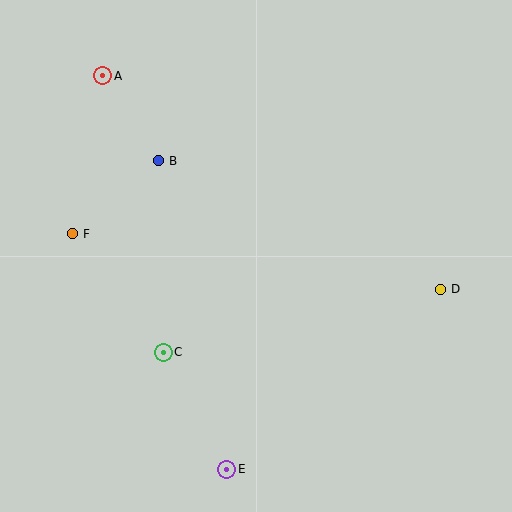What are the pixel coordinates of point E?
Point E is at (227, 469).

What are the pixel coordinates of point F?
Point F is at (72, 234).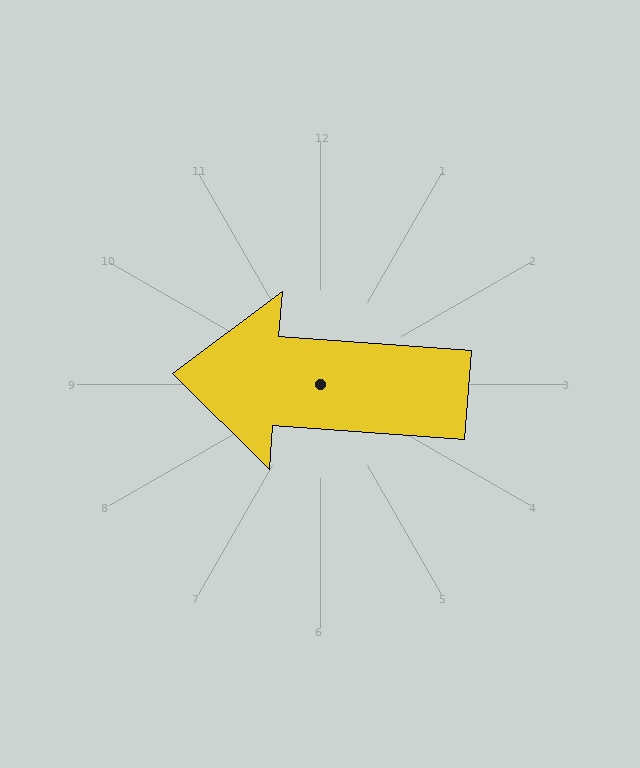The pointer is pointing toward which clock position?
Roughly 9 o'clock.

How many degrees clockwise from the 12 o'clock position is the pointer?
Approximately 274 degrees.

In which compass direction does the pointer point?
West.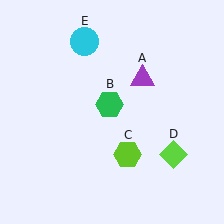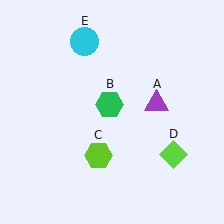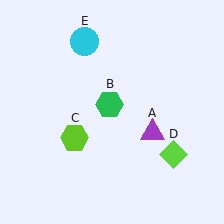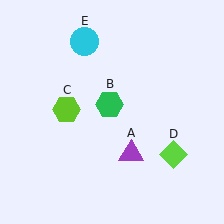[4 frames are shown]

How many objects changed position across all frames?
2 objects changed position: purple triangle (object A), lime hexagon (object C).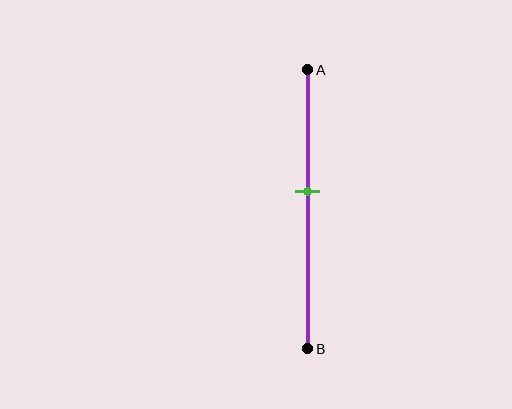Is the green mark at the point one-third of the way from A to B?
No, the mark is at about 45% from A, not at the 33% one-third point.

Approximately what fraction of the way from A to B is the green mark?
The green mark is approximately 45% of the way from A to B.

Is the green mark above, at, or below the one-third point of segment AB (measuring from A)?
The green mark is below the one-third point of segment AB.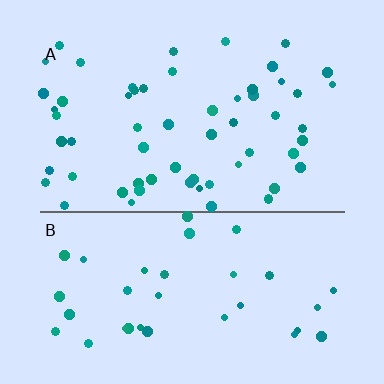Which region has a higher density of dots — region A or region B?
A (the top).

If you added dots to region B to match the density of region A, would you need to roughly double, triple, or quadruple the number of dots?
Approximately double.